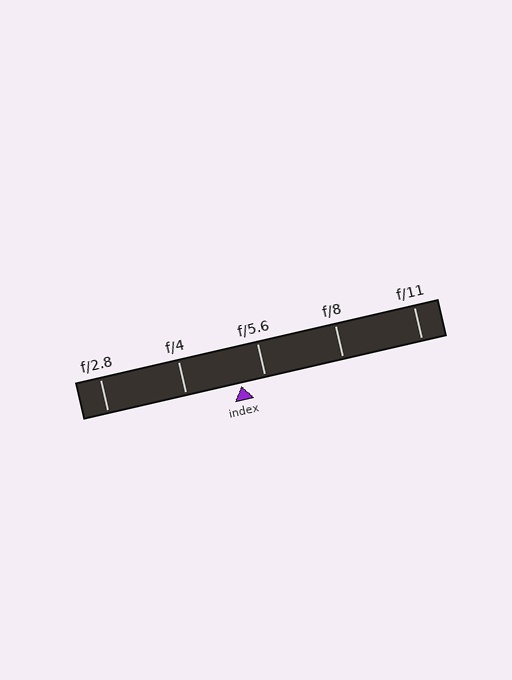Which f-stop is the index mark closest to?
The index mark is closest to f/5.6.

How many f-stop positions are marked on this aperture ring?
There are 5 f-stop positions marked.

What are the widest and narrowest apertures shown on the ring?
The widest aperture shown is f/2.8 and the narrowest is f/11.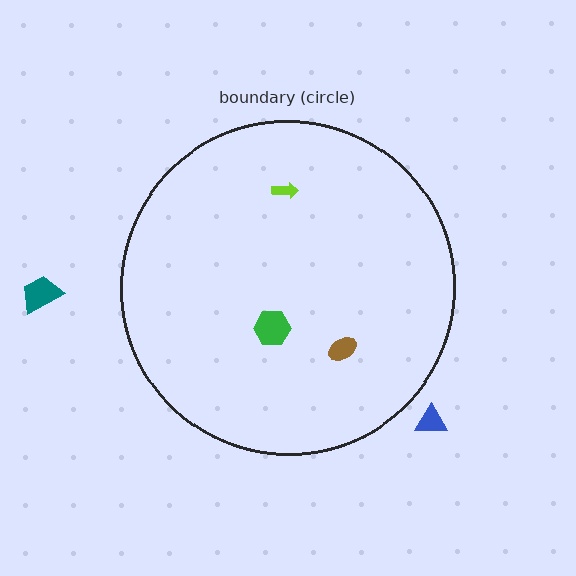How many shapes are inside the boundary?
3 inside, 2 outside.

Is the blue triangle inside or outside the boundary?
Outside.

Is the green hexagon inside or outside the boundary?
Inside.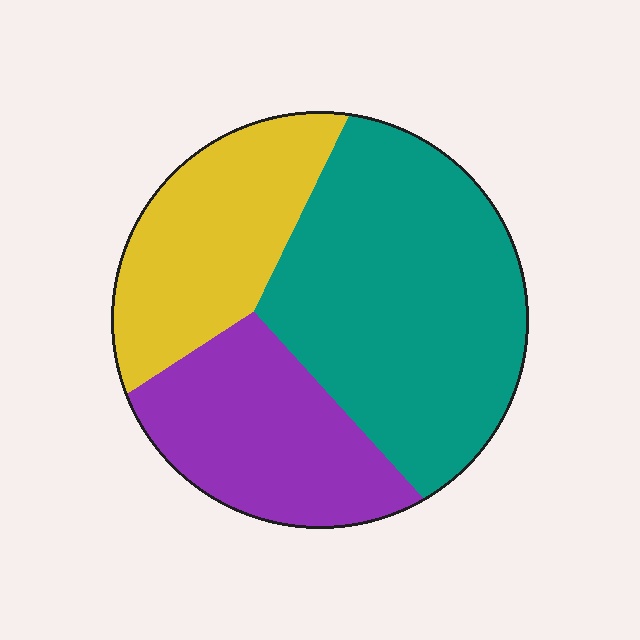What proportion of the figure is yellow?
Yellow takes up between a quarter and a half of the figure.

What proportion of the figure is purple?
Purple takes up about one quarter (1/4) of the figure.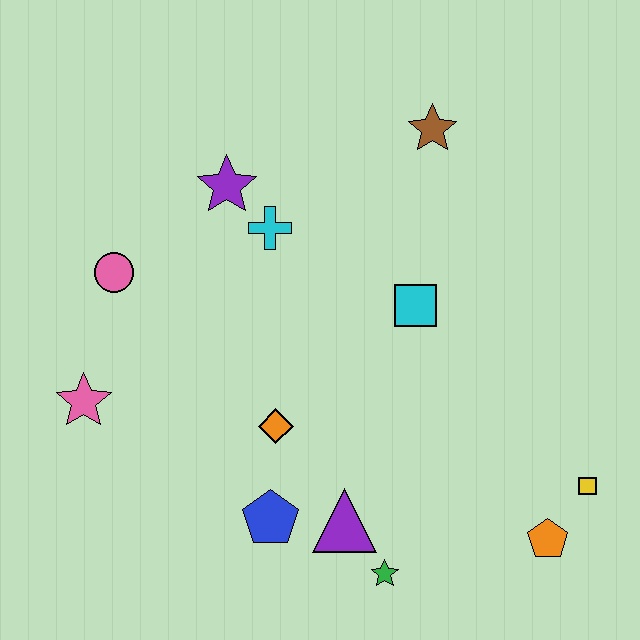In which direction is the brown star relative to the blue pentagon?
The brown star is above the blue pentagon.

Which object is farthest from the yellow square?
The pink circle is farthest from the yellow square.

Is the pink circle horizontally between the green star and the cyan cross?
No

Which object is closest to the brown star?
The cyan square is closest to the brown star.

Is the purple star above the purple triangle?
Yes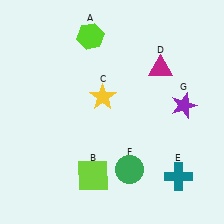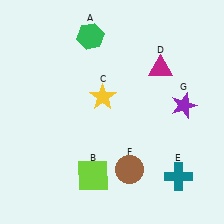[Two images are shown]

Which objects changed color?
A changed from lime to green. F changed from green to brown.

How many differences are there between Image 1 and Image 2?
There are 2 differences between the two images.